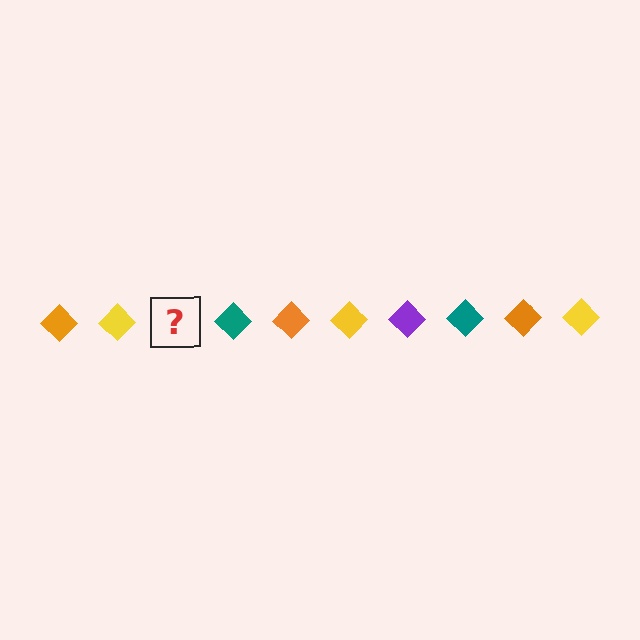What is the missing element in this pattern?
The missing element is a purple diamond.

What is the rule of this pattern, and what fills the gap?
The rule is that the pattern cycles through orange, yellow, purple, teal diamonds. The gap should be filled with a purple diamond.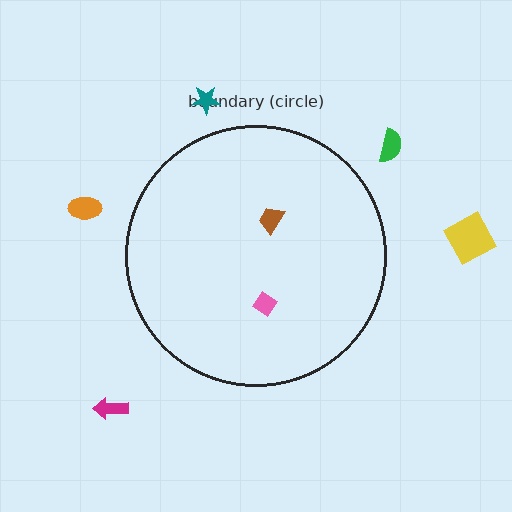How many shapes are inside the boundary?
2 inside, 5 outside.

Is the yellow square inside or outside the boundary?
Outside.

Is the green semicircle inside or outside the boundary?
Outside.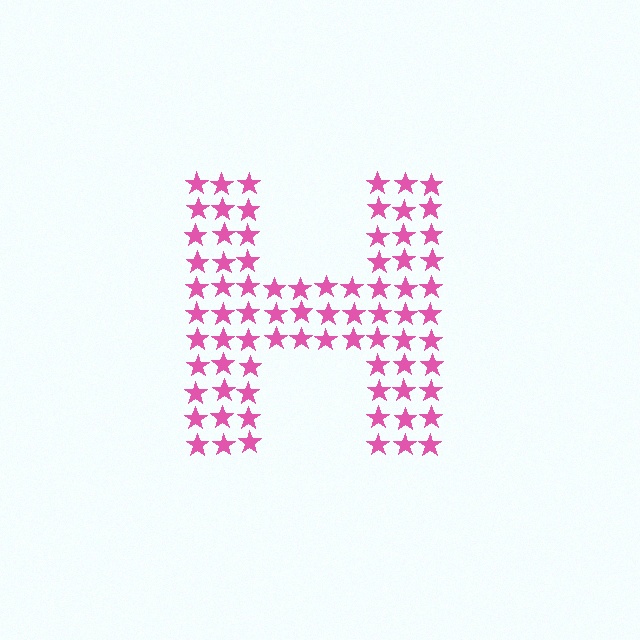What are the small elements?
The small elements are stars.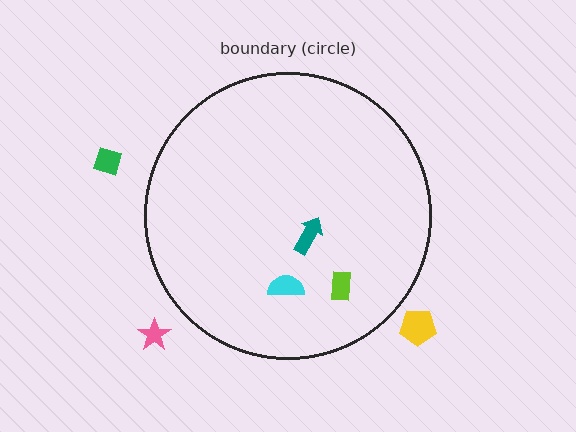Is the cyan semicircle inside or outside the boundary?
Inside.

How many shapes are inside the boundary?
3 inside, 3 outside.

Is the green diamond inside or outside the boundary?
Outside.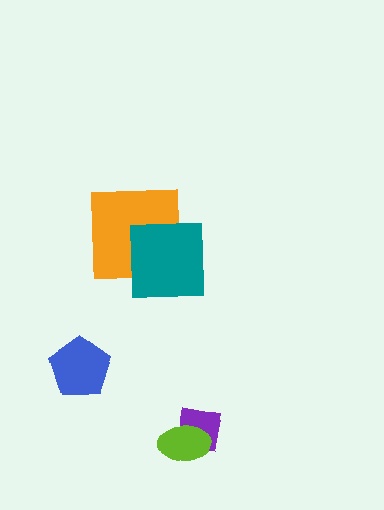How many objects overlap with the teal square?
1 object overlaps with the teal square.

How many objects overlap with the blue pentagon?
0 objects overlap with the blue pentagon.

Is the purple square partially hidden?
Yes, it is partially covered by another shape.